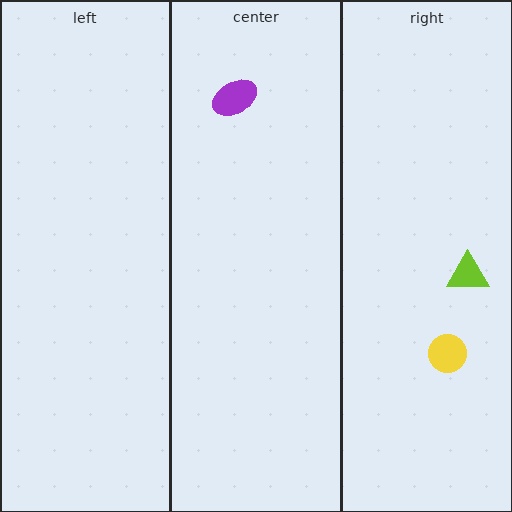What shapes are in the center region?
The purple ellipse.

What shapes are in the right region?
The yellow circle, the lime triangle.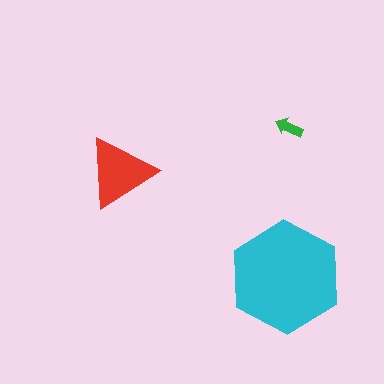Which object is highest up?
The green arrow is topmost.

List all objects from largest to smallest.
The cyan hexagon, the red triangle, the green arrow.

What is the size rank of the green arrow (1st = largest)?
3rd.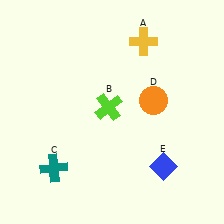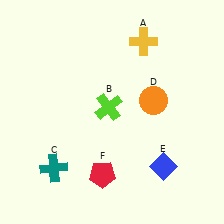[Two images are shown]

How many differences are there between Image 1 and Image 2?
There is 1 difference between the two images.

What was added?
A red pentagon (F) was added in Image 2.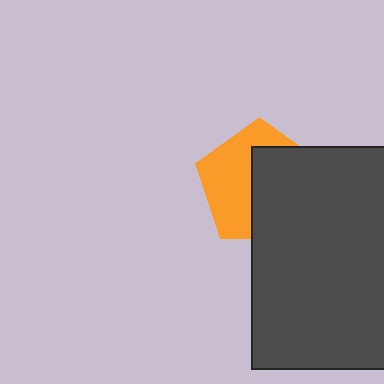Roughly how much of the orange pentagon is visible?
About half of it is visible (roughly 48%).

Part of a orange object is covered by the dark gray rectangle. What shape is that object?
It is a pentagon.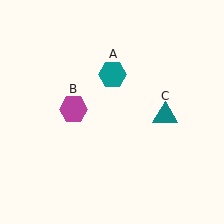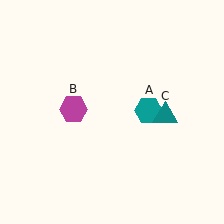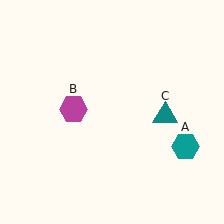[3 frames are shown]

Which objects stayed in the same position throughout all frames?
Magenta hexagon (object B) and teal triangle (object C) remained stationary.